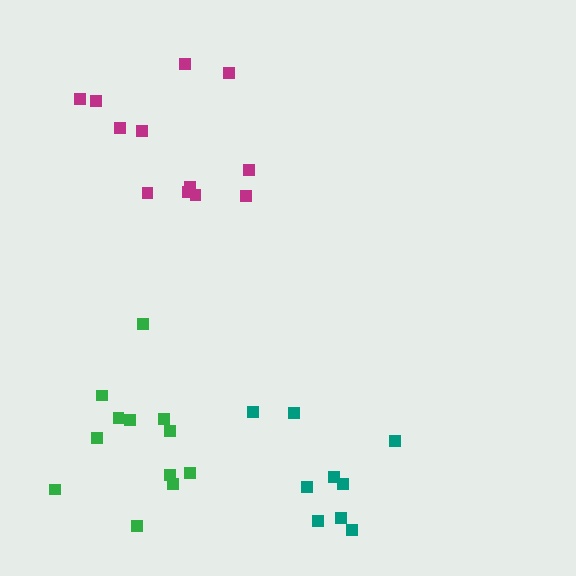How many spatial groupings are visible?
There are 3 spatial groupings.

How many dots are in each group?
Group 1: 12 dots, Group 2: 12 dots, Group 3: 9 dots (33 total).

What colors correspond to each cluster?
The clusters are colored: magenta, green, teal.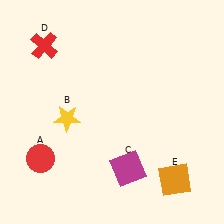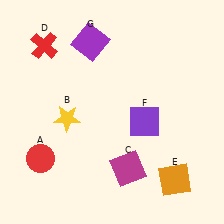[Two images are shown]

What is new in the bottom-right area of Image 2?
A purple square (F) was added in the bottom-right area of Image 2.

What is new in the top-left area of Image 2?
A purple square (G) was added in the top-left area of Image 2.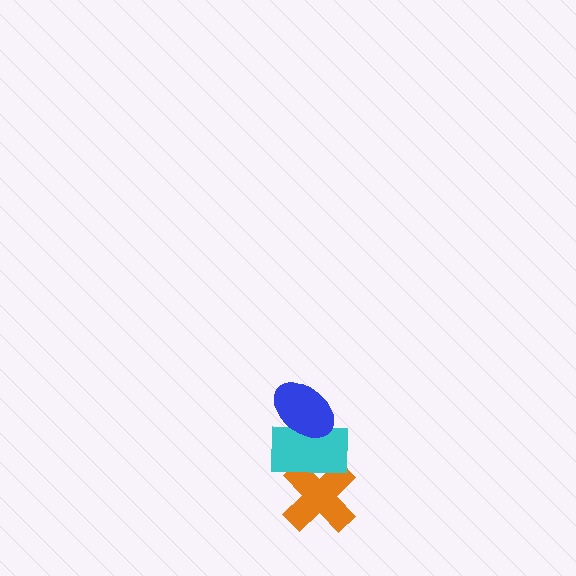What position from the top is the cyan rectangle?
The cyan rectangle is 2nd from the top.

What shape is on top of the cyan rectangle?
The blue ellipse is on top of the cyan rectangle.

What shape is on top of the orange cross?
The cyan rectangle is on top of the orange cross.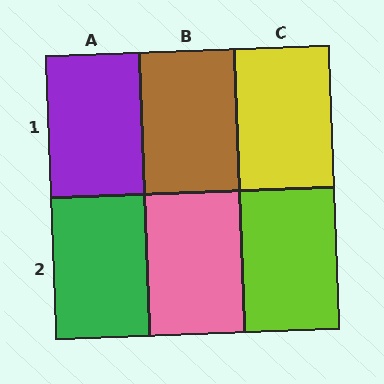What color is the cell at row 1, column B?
Brown.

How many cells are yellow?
1 cell is yellow.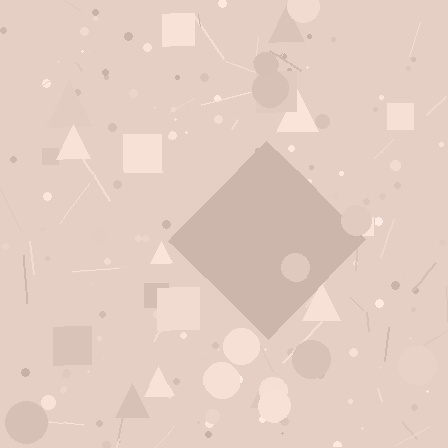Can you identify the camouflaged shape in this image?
The camouflaged shape is a diamond.